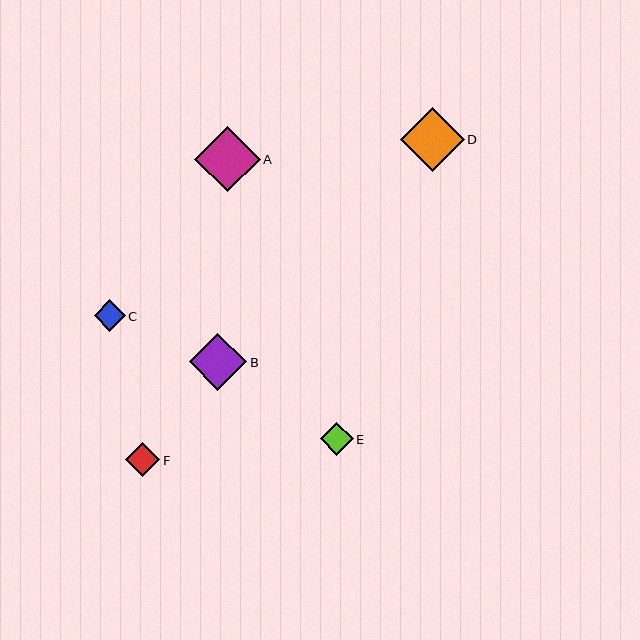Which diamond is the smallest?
Diamond C is the smallest with a size of approximately 31 pixels.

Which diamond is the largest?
Diamond A is the largest with a size of approximately 66 pixels.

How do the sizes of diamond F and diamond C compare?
Diamond F and diamond C are approximately the same size.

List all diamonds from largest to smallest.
From largest to smallest: A, D, B, F, E, C.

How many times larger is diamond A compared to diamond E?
Diamond A is approximately 2.0 times the size of diamond E.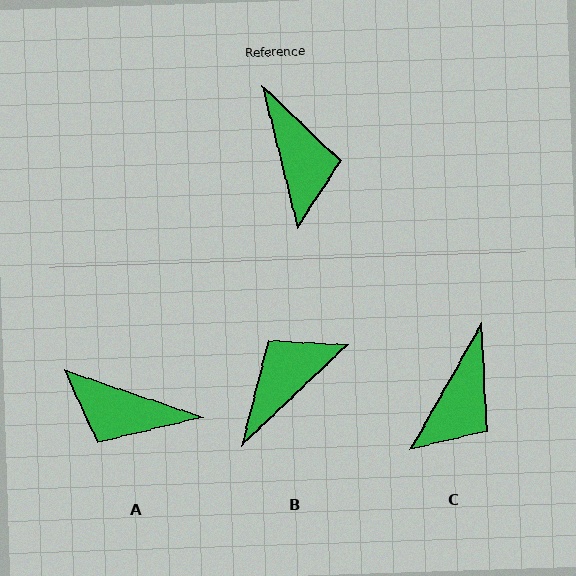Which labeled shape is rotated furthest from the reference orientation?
A, about 122 degrees away.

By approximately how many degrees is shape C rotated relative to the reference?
Approximately 43 degrees clockwise.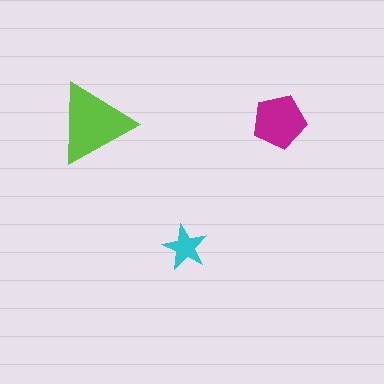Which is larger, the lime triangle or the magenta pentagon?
The lime triangle.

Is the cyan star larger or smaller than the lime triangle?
Smaller.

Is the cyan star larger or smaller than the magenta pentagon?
Smaller.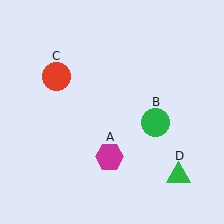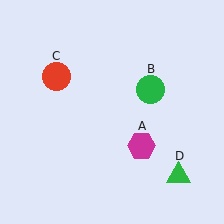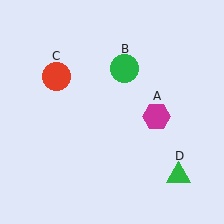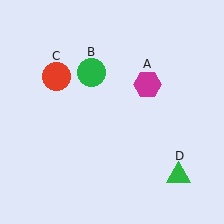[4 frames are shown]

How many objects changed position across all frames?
2 objects changed position: magenta hexagon (object A), green circle (object B).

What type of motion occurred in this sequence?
The magenta hexagon (object A), green circle (object B) rotated counterclockwise around the center of the scene.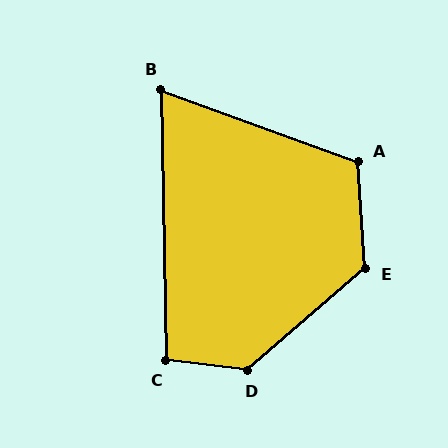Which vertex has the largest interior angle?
D, at approximately 132 degrees.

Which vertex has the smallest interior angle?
B, at approximately 69 degrees.